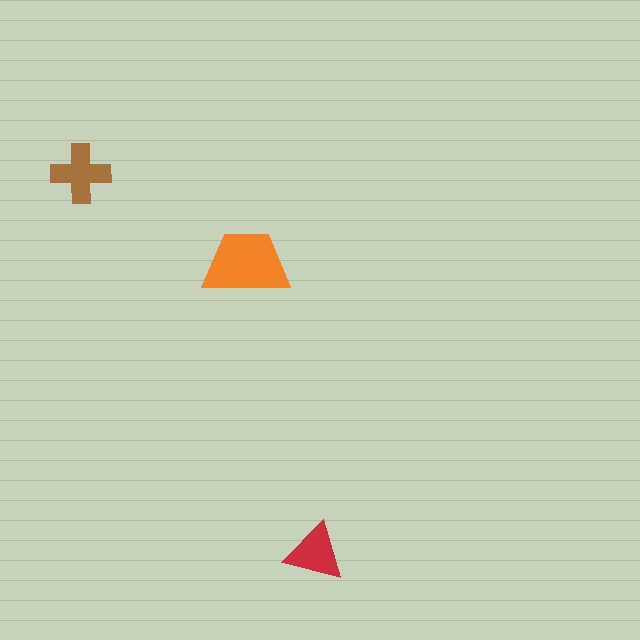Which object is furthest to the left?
The brown cross is leftmost.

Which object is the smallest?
The red triangle.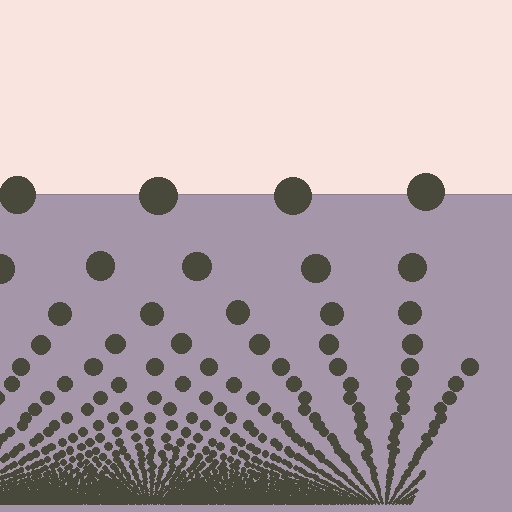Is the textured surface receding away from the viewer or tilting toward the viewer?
The surface appears to tilt toward the viewer. Texture elements get larger and sparser toward the top.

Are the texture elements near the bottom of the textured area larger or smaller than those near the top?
Smaller. The gradient is inverted — elements near the bottom are smaller and denser.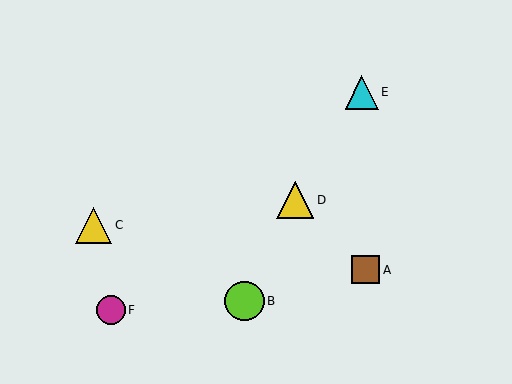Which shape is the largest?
The lime circle (labeled B) is the largest.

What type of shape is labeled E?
Shape E is a cyan triangle.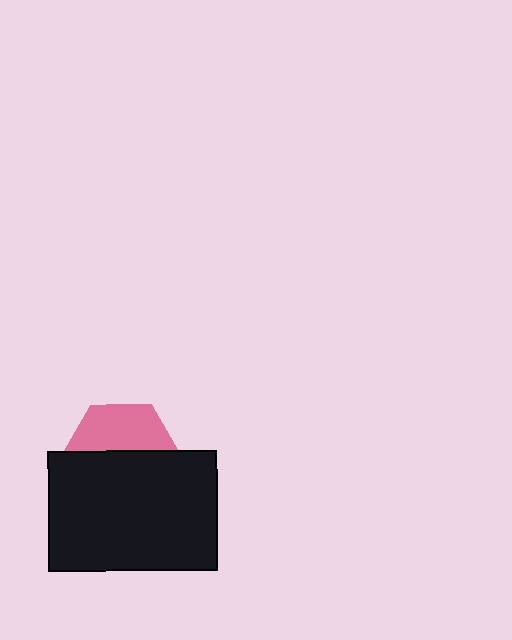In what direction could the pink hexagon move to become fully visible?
The pink hexagon could move up. That would shift it out from behind the black rectangle entirely.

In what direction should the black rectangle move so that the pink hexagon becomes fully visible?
The black rectangle should move down. That is the shortest direction to clear the overlap and leave the pink hexagon fully visible.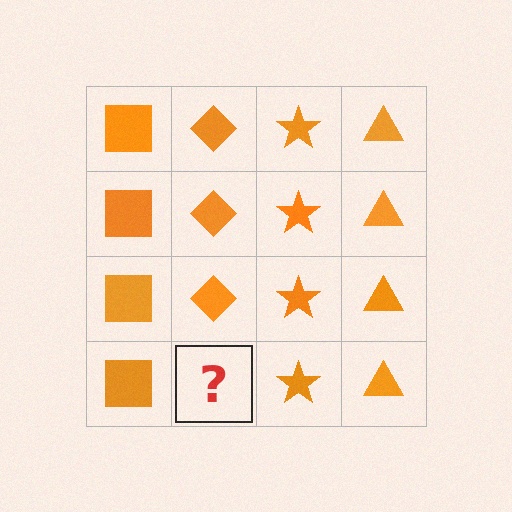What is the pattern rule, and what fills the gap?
The rule is that each column has a consistent shape. The gap should be filled with an orange diamond.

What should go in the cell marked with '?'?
The missing cell should contain an orange diamond.